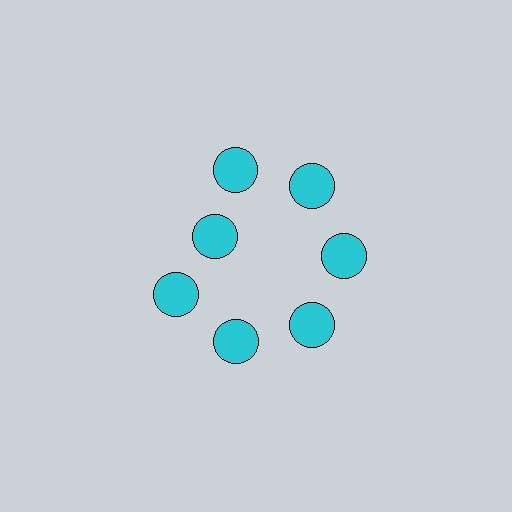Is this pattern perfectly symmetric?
No. The 7 cyan circles are arranged in a ring, but one element near the 10 o'clock position is pulled inward toward the center, breaking the 7-fold rotational symmetry.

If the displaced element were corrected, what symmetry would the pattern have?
It would have 7-fold rotational symmetry — the pattern would map onto itself every 51 degrees.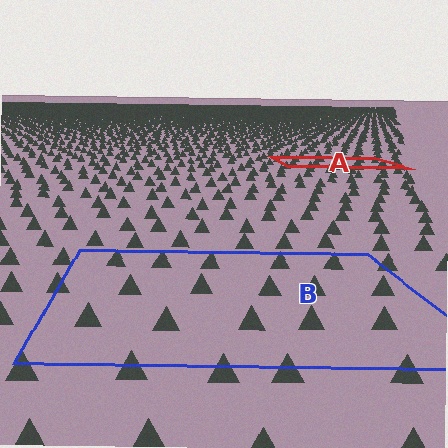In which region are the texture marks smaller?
The texture marks are smaller in region A, because it is farther away.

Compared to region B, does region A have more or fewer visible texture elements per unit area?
Region A has more texture elements per unit area — they are packed more densely because it is farther away.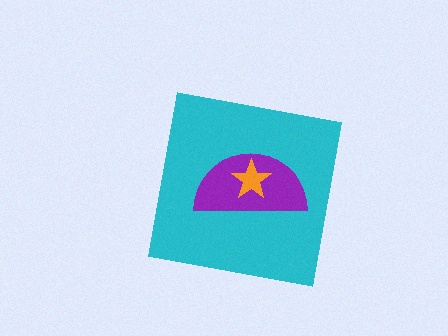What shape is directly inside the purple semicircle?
The orange star.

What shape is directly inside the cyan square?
The purple semicircle.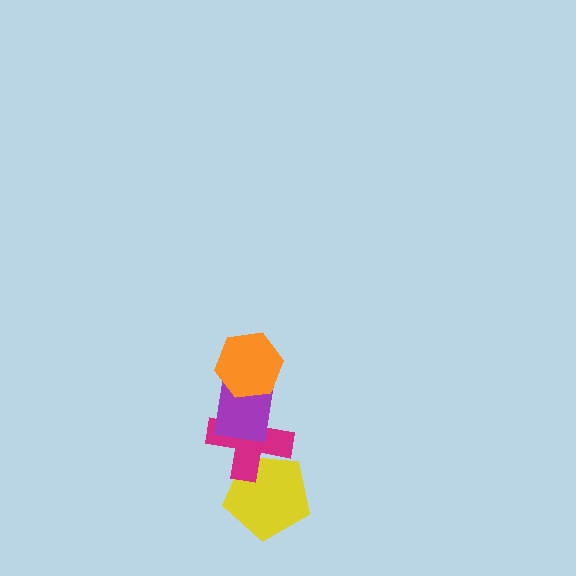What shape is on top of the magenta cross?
The purple rectangle is on top of the magenta cross.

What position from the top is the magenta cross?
The magenta cross is 3rd from the top.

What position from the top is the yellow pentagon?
The yellow pentagon is 4th from the top.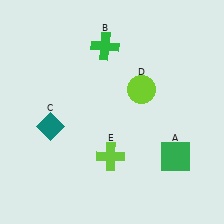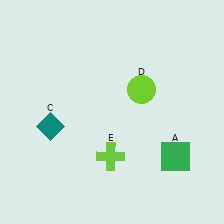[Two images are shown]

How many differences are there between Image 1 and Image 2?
There is 1 difference between the two images.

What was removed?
The green cross (B) was removed in Image 2.